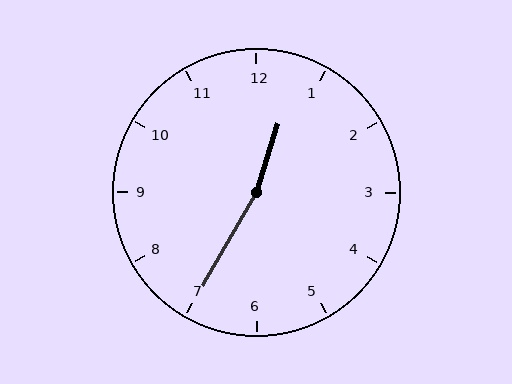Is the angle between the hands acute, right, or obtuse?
It is obtuse.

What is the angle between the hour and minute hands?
Approximately 168 degrees.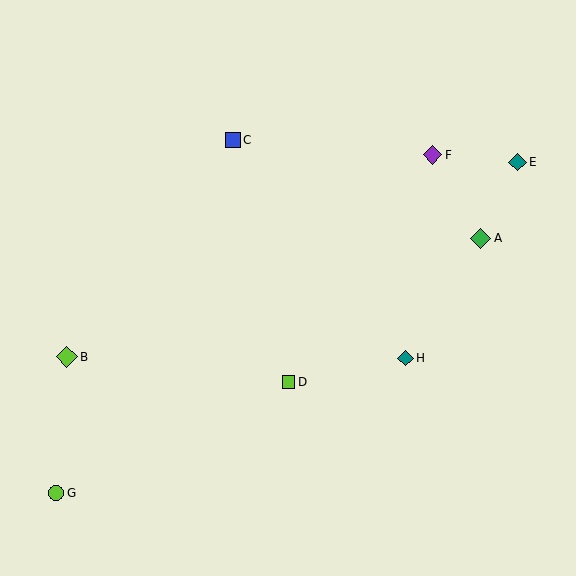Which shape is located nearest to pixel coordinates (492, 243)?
The green diamond (labeled A) at (481, 238) is nearest to that location.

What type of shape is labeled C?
Shape C is a blue square.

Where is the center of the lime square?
The center of the lime square is at (288, 382).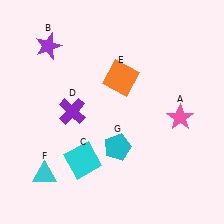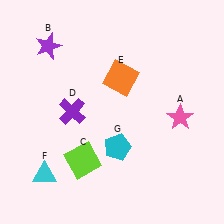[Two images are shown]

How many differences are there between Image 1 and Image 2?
There is 1 difference between the two images.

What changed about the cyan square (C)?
In Image 1, C is cyan. In Image 2, it changed to lime.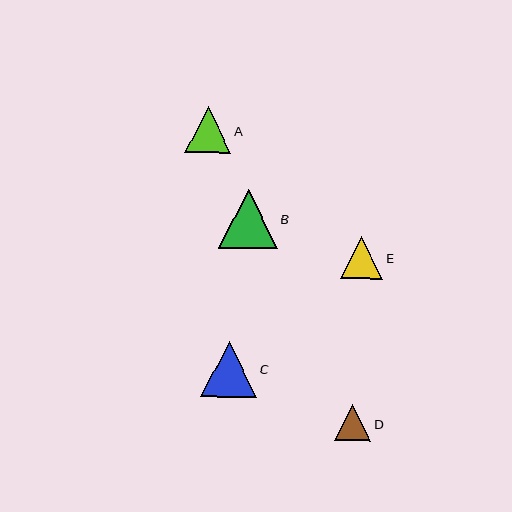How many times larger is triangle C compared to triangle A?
Triangle C is approximately 1.2 times the size of triangle A.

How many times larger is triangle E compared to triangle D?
Triangle E is approximately 1.2 times the size of triangle D.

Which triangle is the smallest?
Triangle D is the smallest with a size of approximately 36 pixels.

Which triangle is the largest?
Triangle B is the largest with a size of approximately 59 pixels.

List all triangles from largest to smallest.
From largest to smallest: B, C, A, E, D.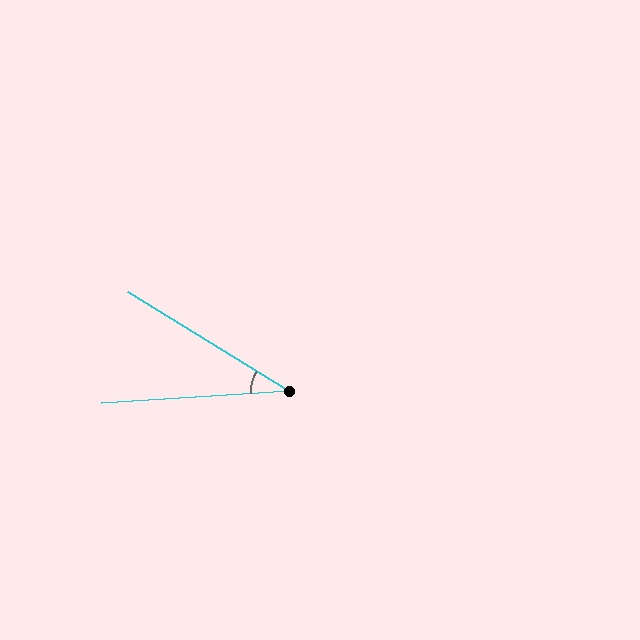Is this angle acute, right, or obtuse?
It is acute.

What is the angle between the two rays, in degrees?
Approximately 35 degrees.